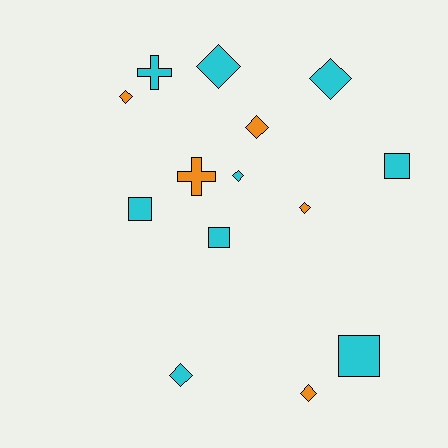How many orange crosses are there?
There is 1 orange cross.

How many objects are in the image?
There are 14 objects.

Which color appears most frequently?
Cyan, with 9 objects.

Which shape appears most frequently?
Diamond, with 8 objects.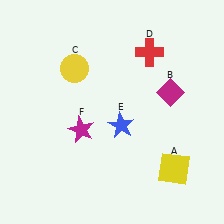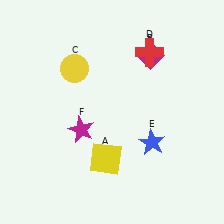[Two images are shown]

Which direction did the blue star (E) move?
The blue star (E) moved right.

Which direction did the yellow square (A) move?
The yellow square (A) moved left.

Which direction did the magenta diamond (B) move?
The magenta diamond (B) moved up.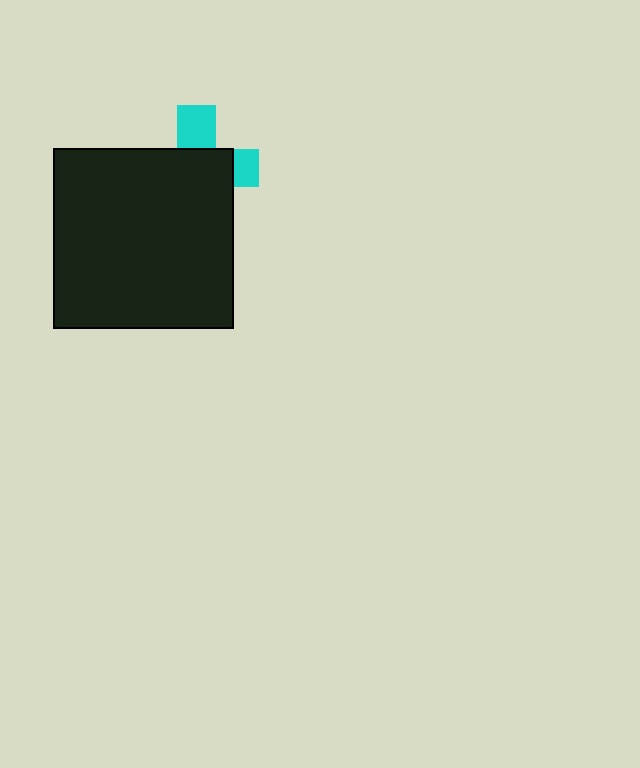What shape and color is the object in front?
The object in front is a black square.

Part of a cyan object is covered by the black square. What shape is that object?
It is a cross.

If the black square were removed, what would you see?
You would see the complete cyan cross.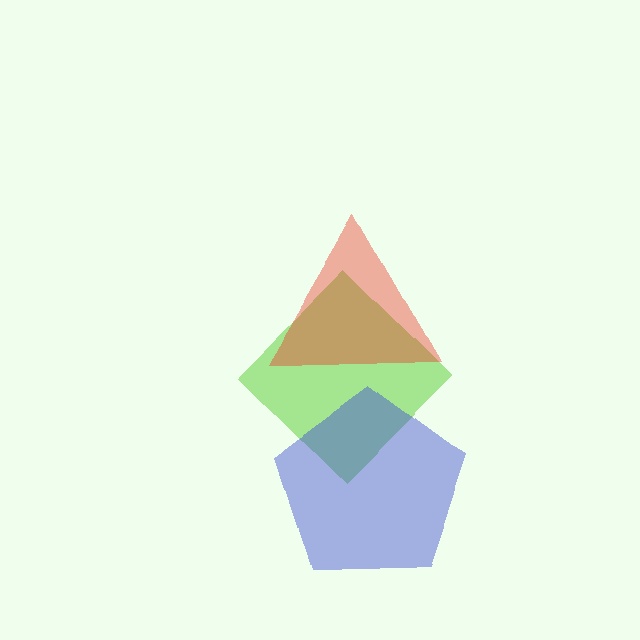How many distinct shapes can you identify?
There are 3 distinct shapes: a lime diamond, a red triangle, a blue pentagon.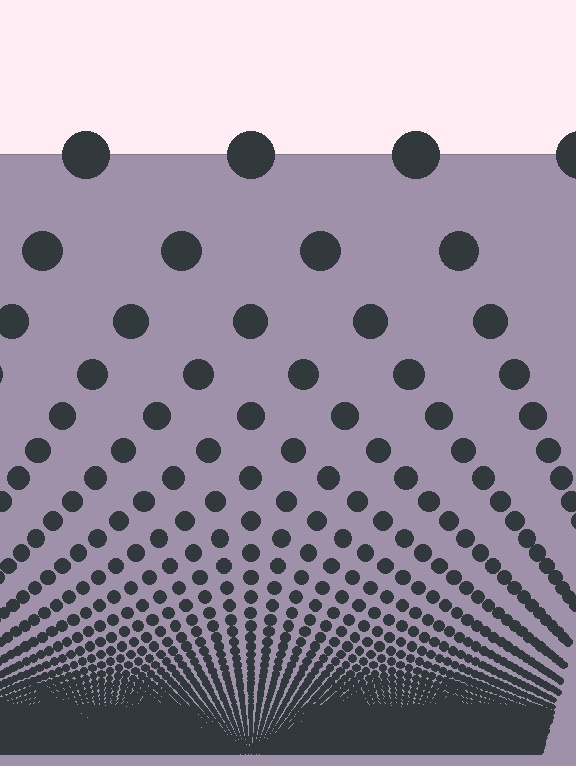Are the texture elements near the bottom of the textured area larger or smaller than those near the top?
Smaller. The gradient is inverted — elements near the bottom are smaller and denser.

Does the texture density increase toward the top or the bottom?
Density increases toward the bottom.